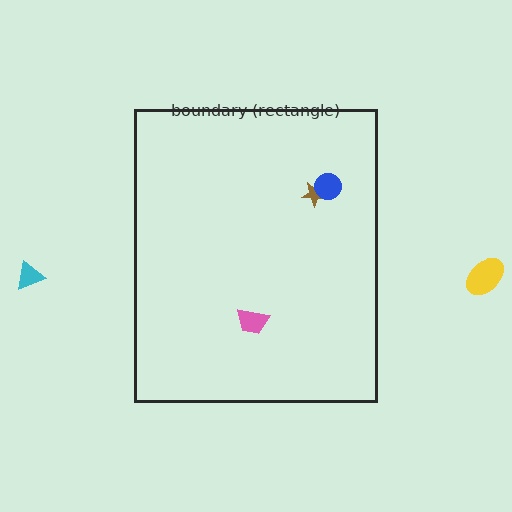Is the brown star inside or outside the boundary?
Inside.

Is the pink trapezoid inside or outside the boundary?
Inside.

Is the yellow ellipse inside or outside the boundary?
Outside.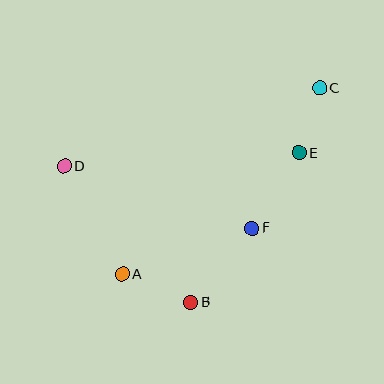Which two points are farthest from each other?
Points A and C are farthest from each other.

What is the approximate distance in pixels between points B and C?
The distance between B and C is approximately 250 pixels.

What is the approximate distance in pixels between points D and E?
The distance between D and E is approximately 235 pixels.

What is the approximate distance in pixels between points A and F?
The distance between A and F is approximately 138 pixels.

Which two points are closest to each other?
Points C and E are closest to each other.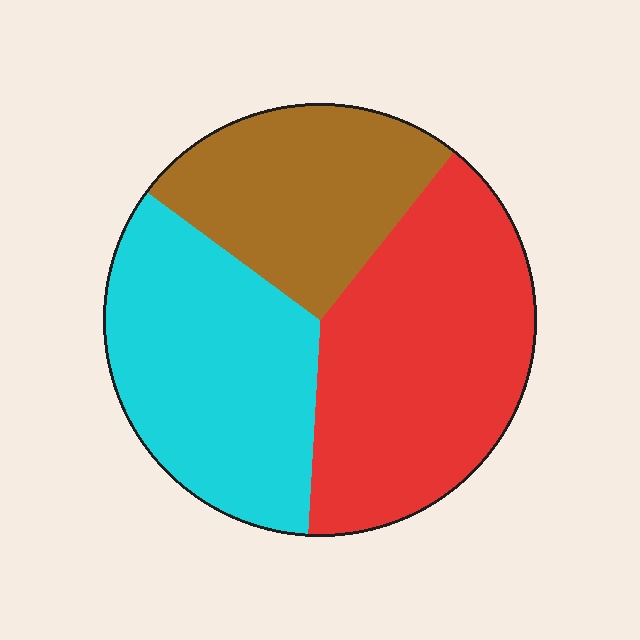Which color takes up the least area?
Brown, at roughly 25%.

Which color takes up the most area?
Red, at roughly 40%.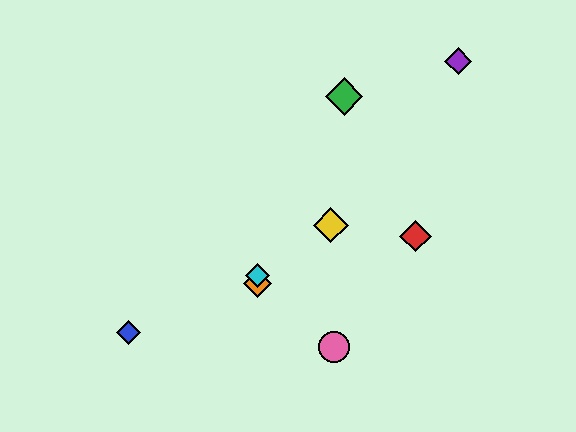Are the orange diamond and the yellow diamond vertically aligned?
No, the orange diamond is at x≈257 and the yellow diamond is at x≈331.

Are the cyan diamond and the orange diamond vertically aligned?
Yes, both are at x≈257.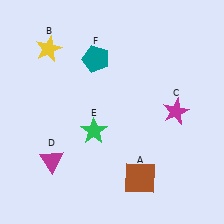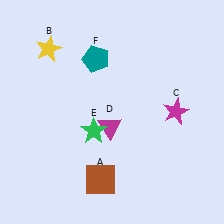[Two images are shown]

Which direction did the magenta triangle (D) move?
The magenta triangle (D) moved right.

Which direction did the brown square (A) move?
The brown square (A) moved left.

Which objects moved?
The objects that moved are: the brown square (A), the magenta triangle (D).